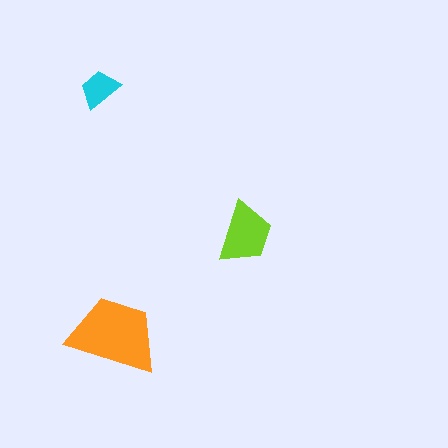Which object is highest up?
The cyan trapezoid is topmost.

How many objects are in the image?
There are 3 objects in the image.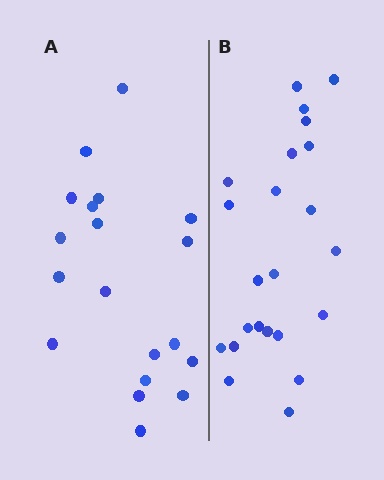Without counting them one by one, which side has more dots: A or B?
Region B (the right region) has more dots.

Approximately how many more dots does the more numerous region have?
Region B has about 4 more dots than region A.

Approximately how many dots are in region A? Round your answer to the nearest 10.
About 20 dots. (The exact count is 19, which rounds to 20.)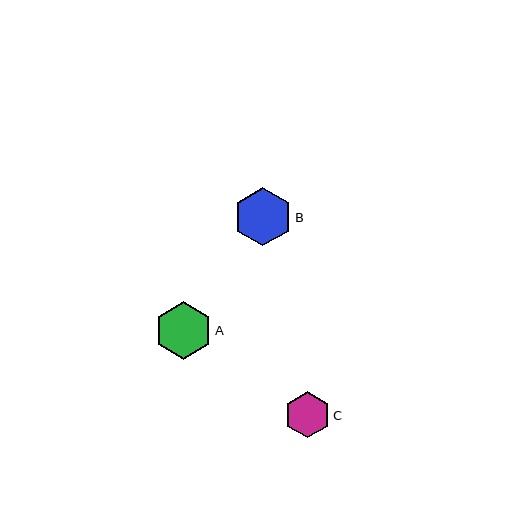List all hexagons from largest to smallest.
From largest to smallest: B, A, C.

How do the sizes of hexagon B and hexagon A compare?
Hexagon B and hexagon A are approximately the same size.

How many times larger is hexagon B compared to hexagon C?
Hexagon B is approximately 1.3 times the size of hexagon C.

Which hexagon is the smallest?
Hexagon C is the smallest with a size of approximately 46 pixels.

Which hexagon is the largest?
Hexagon B is the largest with a size of approximately 58 pixels.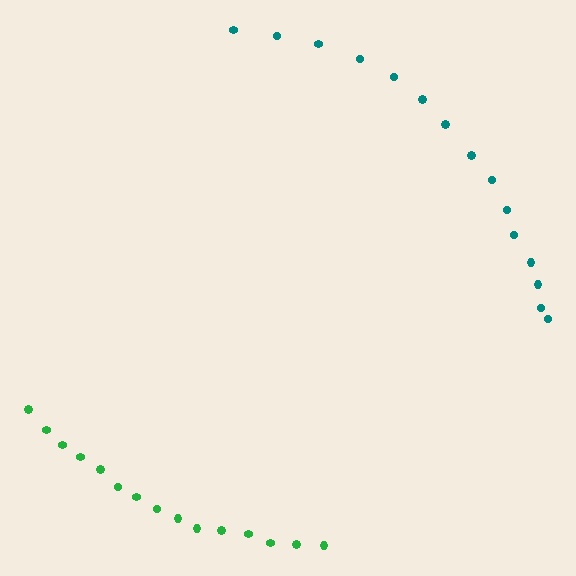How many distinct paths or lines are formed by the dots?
There are 2 distinct paths.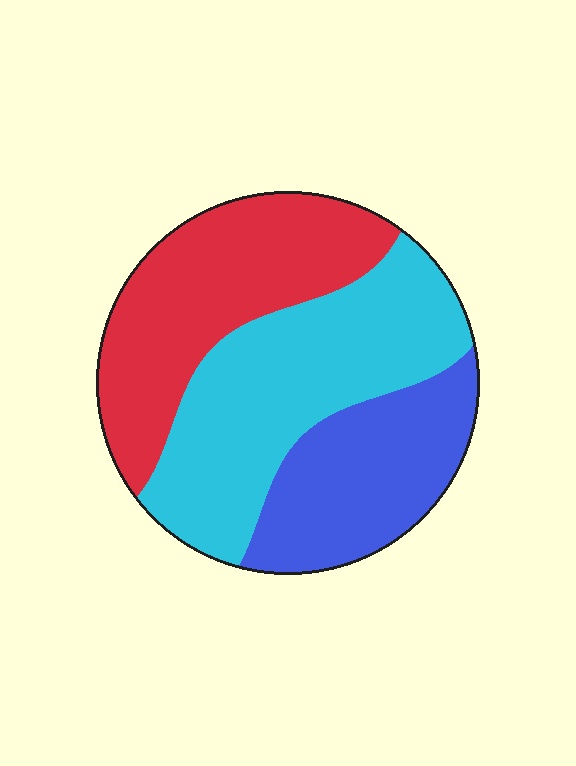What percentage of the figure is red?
Red covers 34% of the figure.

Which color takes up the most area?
Cyan, at roughly 40%.